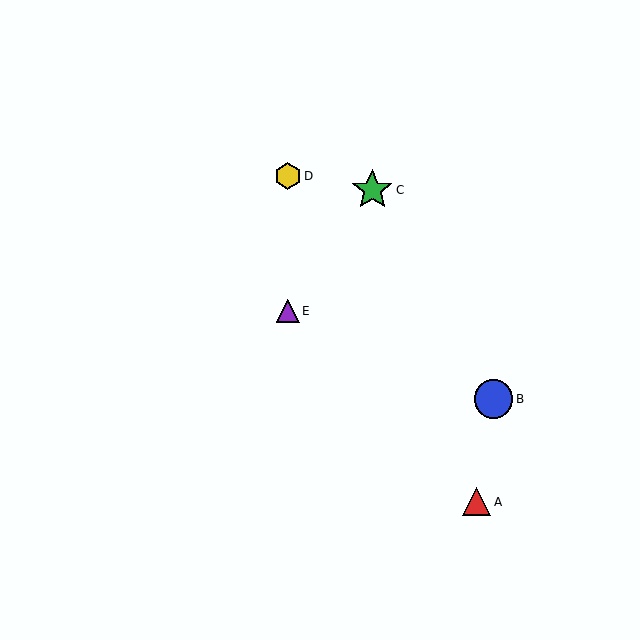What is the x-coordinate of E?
Object E is at x≈288.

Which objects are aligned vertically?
Objects D, E are aligned vertically.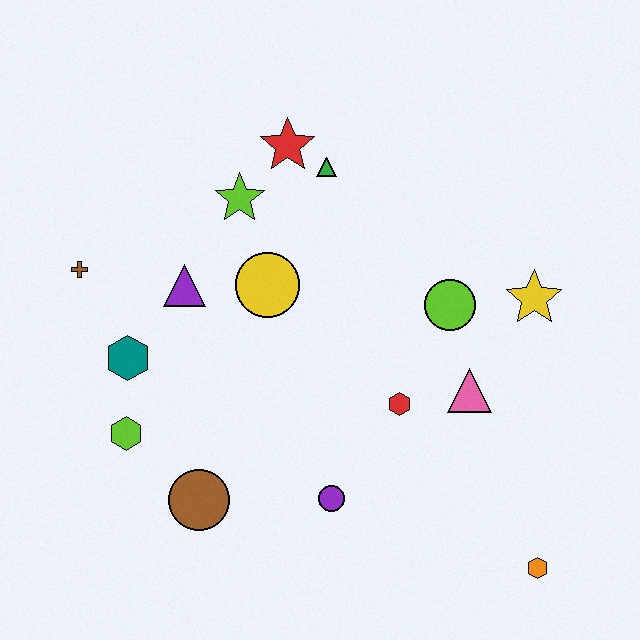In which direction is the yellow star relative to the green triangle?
The yellow star is to the right of the green triangle.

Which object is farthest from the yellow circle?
The orange hexagon is farthest from the yellow circle.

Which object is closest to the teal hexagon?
The lime hexagon is closest to the teal hexagon.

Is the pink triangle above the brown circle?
Yes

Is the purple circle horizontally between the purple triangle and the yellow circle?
No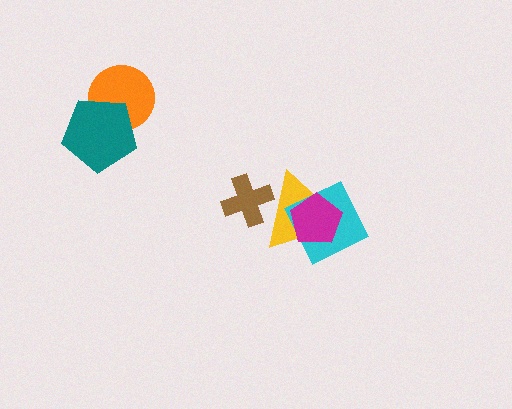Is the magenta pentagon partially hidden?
No, no other shape covers it.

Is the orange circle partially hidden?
Yes, it is partially covered by another shape.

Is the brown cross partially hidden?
Yes, it is partially covered by another shape.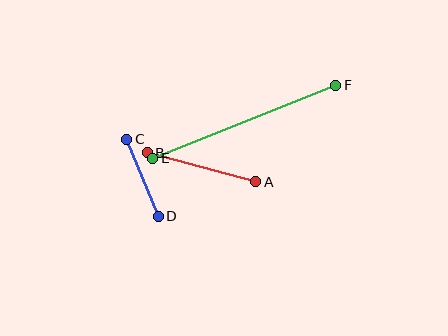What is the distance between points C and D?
The distance is approximately 84 pixels.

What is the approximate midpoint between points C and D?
The midpoint is at approximately (142, 178) pixels.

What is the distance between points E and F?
The distance is approximately 197 pixels.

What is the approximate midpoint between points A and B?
The midpoint is at approximately (201, 167) pixels.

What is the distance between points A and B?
The distance is approximately 112 pixels.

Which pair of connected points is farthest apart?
Points E and F are farthest apart.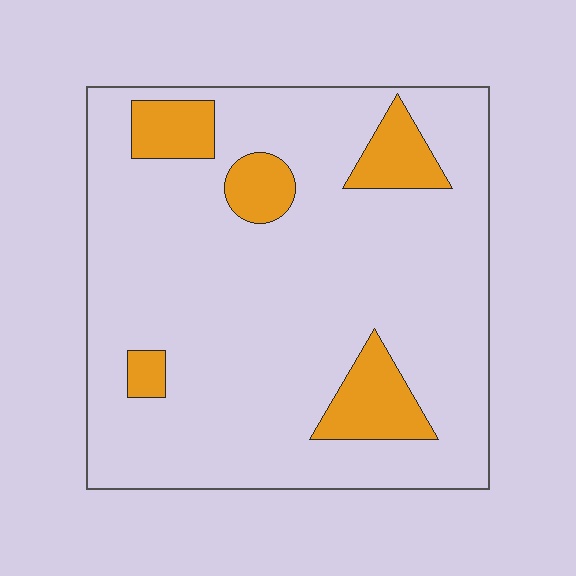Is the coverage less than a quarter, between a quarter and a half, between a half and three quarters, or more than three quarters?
Less than a quarter.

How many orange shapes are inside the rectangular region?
5.